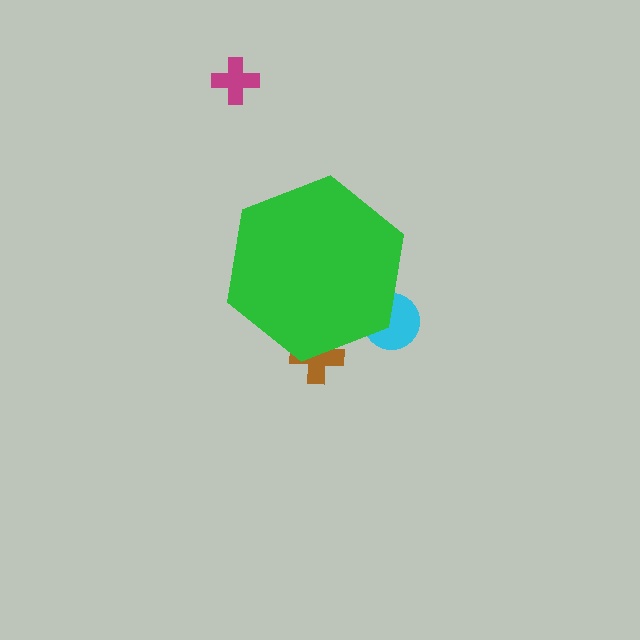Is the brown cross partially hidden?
Yes, the brown cross is partially hidden behind the green hexagon.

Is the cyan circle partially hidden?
Yes, the cyan circle is partially hidden behind the green hexagon.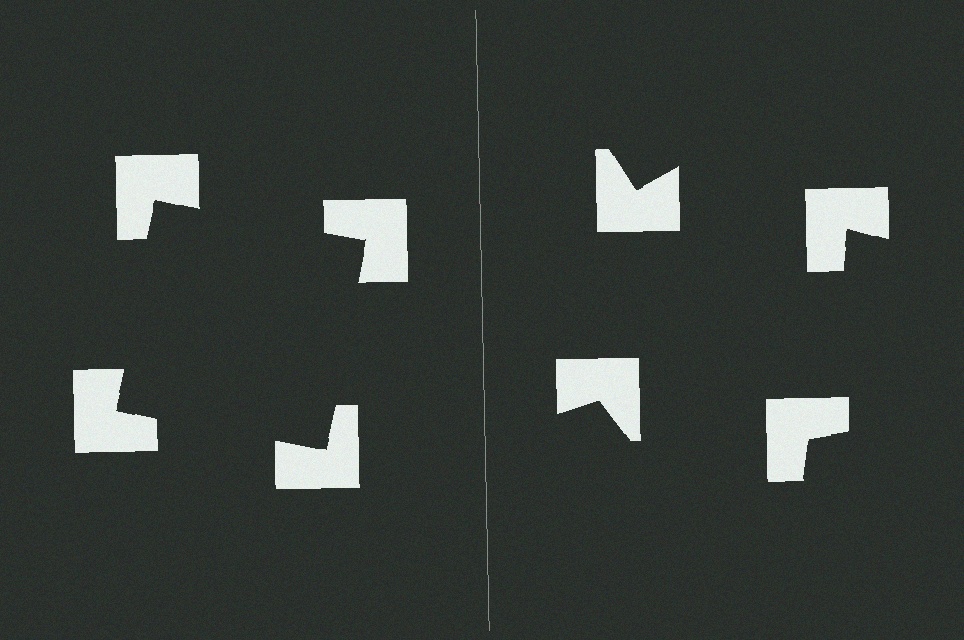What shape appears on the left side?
An illusory square.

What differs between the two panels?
The notched squares are positioned identically on both sides; only the wedge orientations differ. On the left they align to a square; on the right they are misaligned.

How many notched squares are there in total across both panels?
8 — 4 on each side.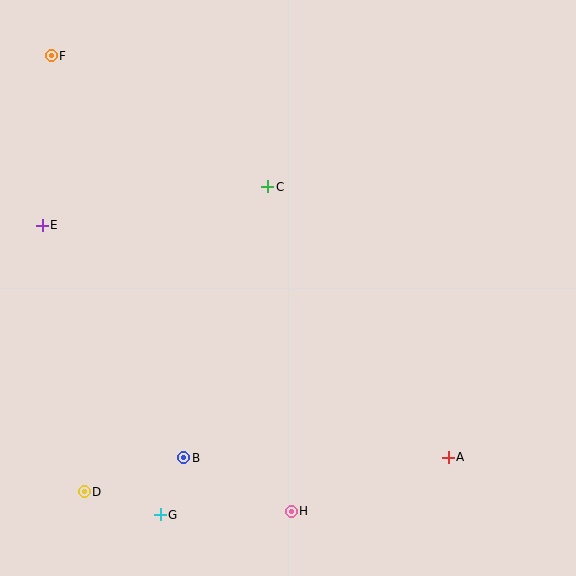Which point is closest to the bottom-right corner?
Point A is closest to the bottom-right corner.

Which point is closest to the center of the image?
Point C at (268, 187) is closest to the center.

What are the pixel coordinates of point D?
Point D is at (84, 492).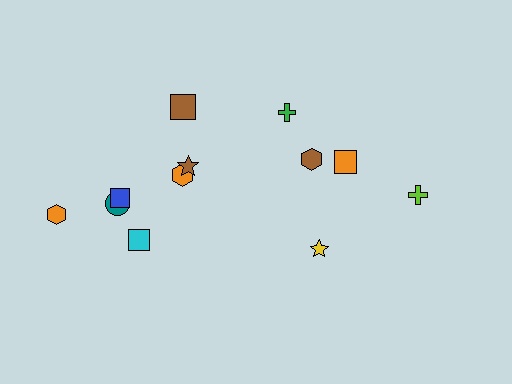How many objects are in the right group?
There are 5 objects.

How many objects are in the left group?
There are 7 objects.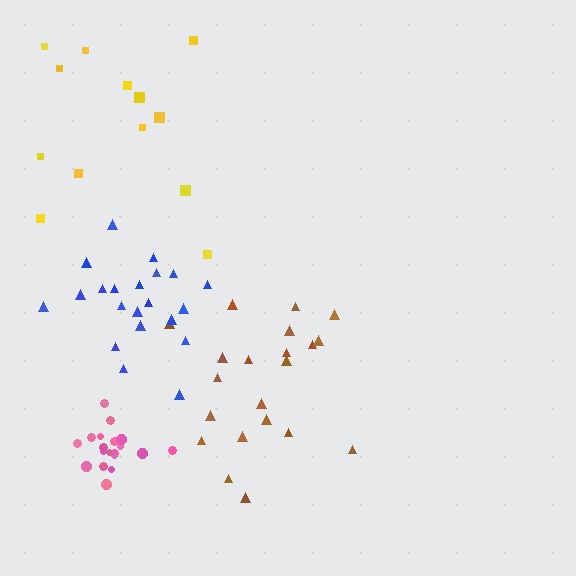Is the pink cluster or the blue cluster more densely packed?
Pink.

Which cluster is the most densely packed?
Pink.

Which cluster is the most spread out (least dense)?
Yellow.